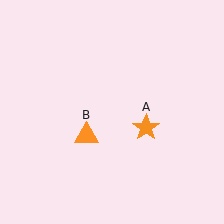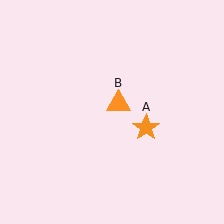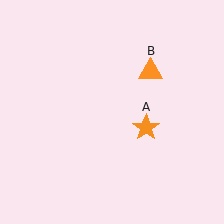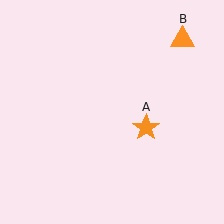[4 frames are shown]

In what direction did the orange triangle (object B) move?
The orange triangle (object B) moved up and to the right.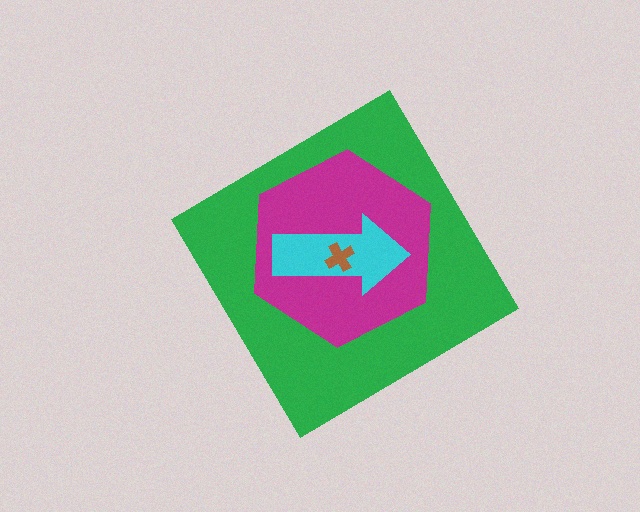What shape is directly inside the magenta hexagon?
The cyan arrow.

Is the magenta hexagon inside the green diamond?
Yes.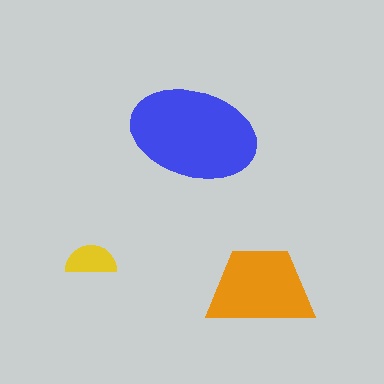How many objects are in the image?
There are 3 objects in the image.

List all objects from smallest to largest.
The yellow semicircle, the orange trapezoid, the blue ellipse.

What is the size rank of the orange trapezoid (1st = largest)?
2nd.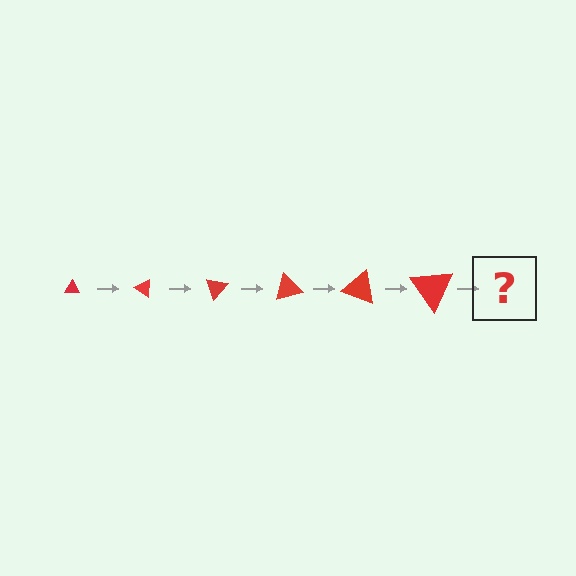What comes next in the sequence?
The next element should be a triangle, larger than the previous one and rotated 210 degrees from the start.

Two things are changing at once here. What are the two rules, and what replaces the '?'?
The two rules are that the triangle grows larger each step and it rotates 35 degrees each step. The '?' should be a triangle, larger than the previous one and rotated 210 degrees from the start.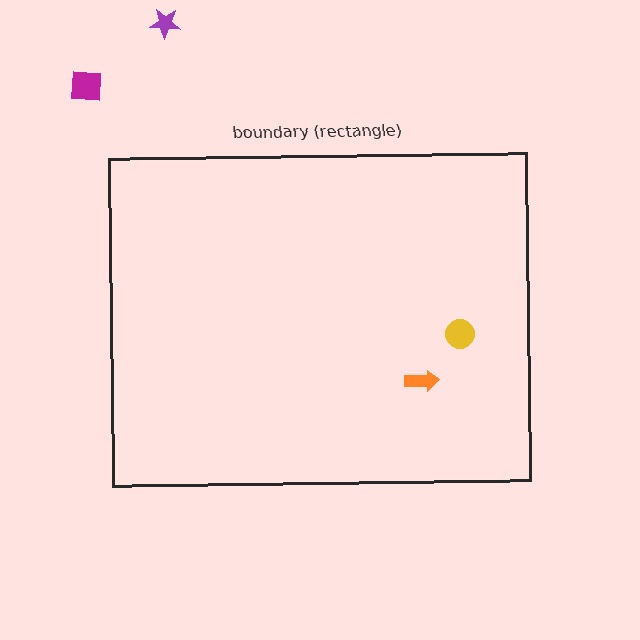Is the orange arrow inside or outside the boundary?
Inside.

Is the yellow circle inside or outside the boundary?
Inside.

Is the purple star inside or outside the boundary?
Outside.